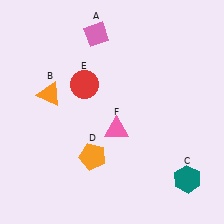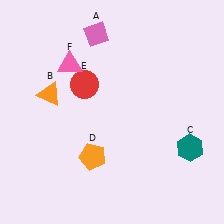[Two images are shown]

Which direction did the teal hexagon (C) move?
The teal hexagon (C) moved up.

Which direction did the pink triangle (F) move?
The pink triangle (F) moved up.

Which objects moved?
The objects that moved are: the teal hexagon (C), the pink triangle (F).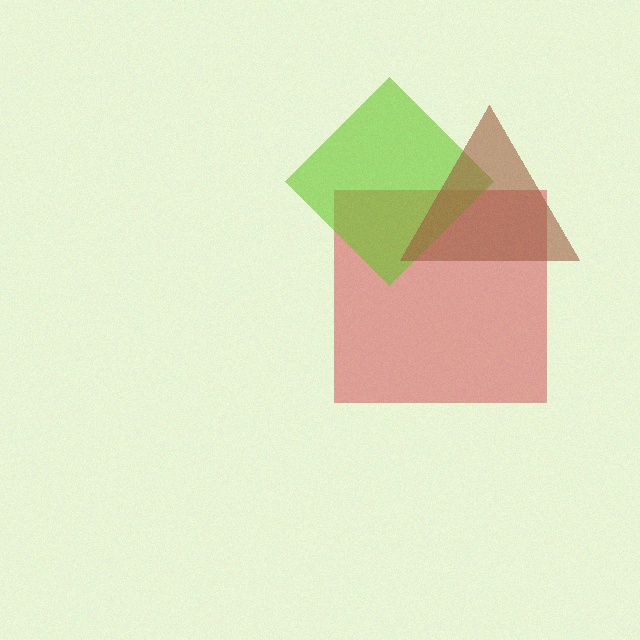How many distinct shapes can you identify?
There are 3 distinct shapes: a red square, a lime diamond, a brown triangle.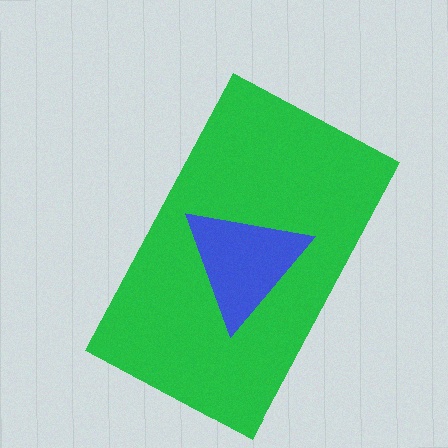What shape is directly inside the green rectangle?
The blue triangle.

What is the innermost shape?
The blue triangle.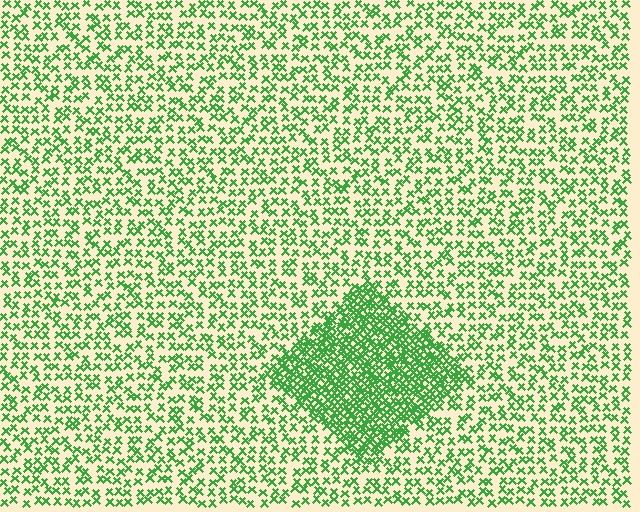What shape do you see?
I see a diamond.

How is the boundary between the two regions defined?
The boundary is defined by a change in element density (approximately 2.4x ratio). All elements are the same color, size, and shape.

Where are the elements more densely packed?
The elements are more densely packed inside the diamond boundary.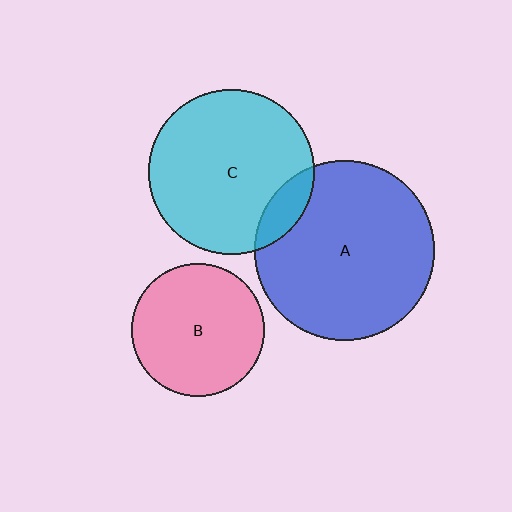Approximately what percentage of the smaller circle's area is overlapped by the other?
Approximately 10%.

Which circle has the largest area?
Circle A (blue).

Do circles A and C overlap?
Yes.